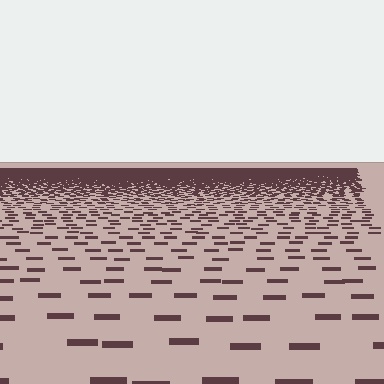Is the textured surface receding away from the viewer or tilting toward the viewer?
The surface is receding away from the viewer. Texture elements get smaller and denser toward the top.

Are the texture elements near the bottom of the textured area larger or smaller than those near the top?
Larger. Near the bottom, elements are closer to the viewer and appear at a bigger on-screen size.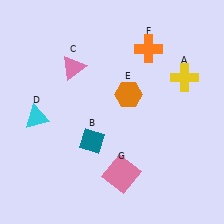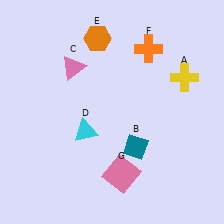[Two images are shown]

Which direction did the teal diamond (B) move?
The teal diamond (B) moved right.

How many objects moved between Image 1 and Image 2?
3 objects moved between the two images.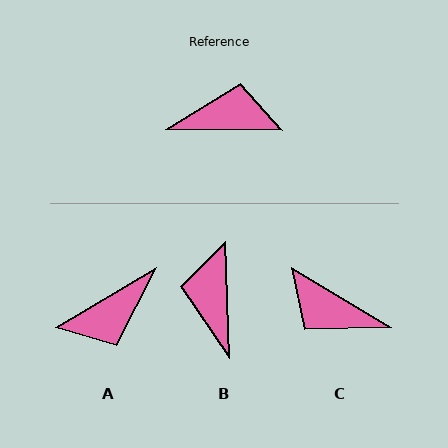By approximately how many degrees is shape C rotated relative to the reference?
Approximately 150 degrees counter-clockwise.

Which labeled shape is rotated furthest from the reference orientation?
C, about 150 degrees away.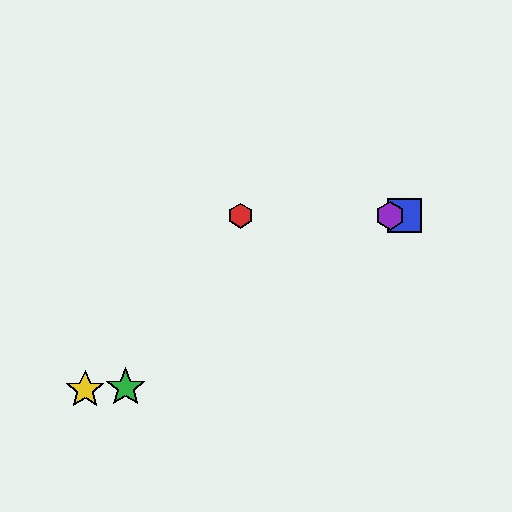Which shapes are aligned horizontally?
The red hexagon, the blue square, the purple hexagon are aligned horizontally.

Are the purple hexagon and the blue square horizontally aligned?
Yes, both are at y≈216.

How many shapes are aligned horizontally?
3 shapes (the red hexagon, the blue square, the purple hexagon) are aligned horizontally.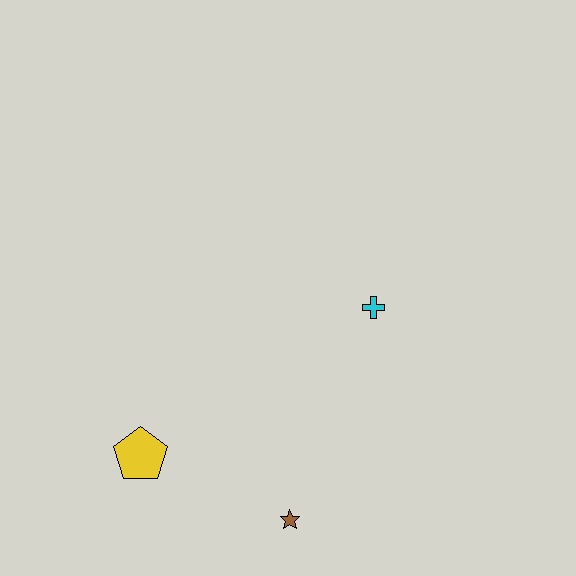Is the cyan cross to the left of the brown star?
No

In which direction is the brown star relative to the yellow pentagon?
The brown star is to the right of the yellow pentagon.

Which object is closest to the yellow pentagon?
The brown star is closest to the yellow pentagon.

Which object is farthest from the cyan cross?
The yellow pentagon is farthest from the cyan cross.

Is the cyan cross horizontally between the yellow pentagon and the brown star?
No